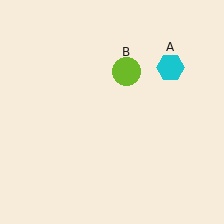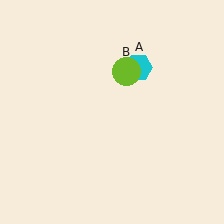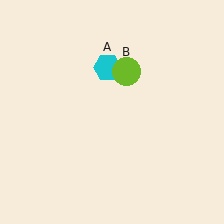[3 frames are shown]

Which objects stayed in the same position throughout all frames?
Lime circle (object B) remained stationary.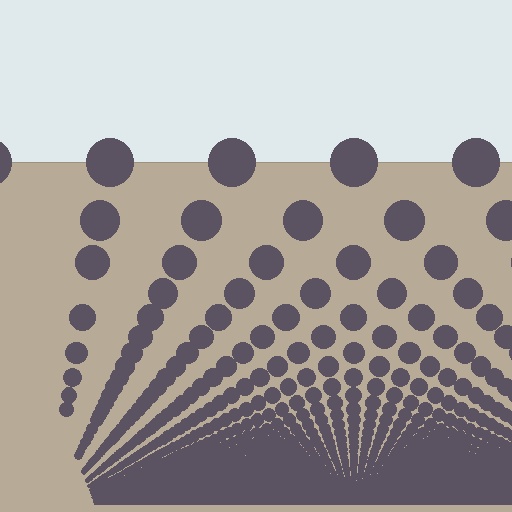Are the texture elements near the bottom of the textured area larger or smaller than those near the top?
Smaller. The gradient is inverted — elements near the bottom are smaller and denser.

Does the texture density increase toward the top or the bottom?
Density increases toward the bottom.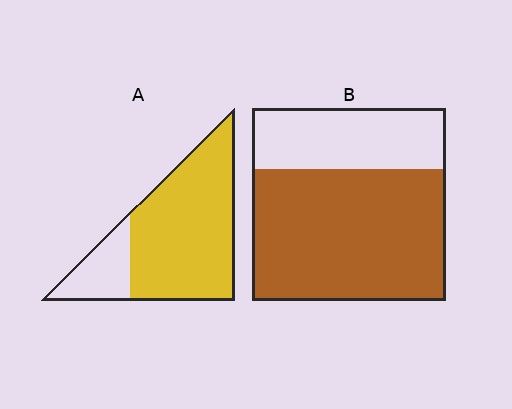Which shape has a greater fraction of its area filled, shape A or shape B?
Shape A.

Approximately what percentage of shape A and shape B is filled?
A is approximately 80% and B is approximately 70%.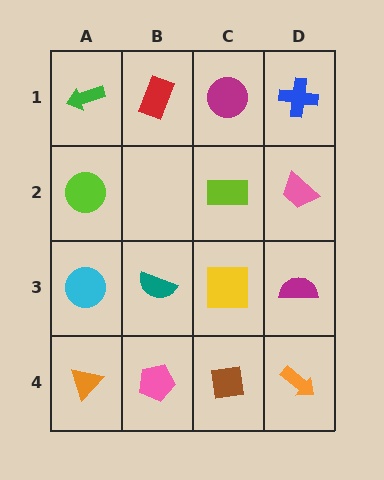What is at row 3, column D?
A magenta semicircle.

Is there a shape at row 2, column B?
No, that cell is empty.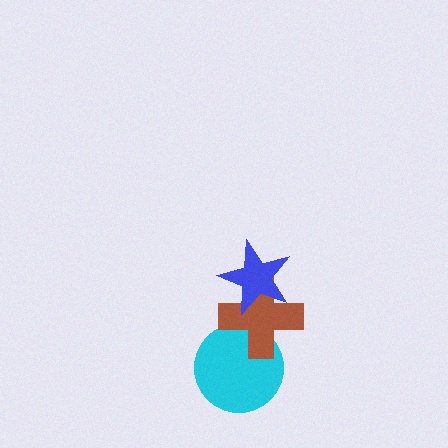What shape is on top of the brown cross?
The blue star is on top of the brown cross.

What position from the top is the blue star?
The blue star is 1st from the top.